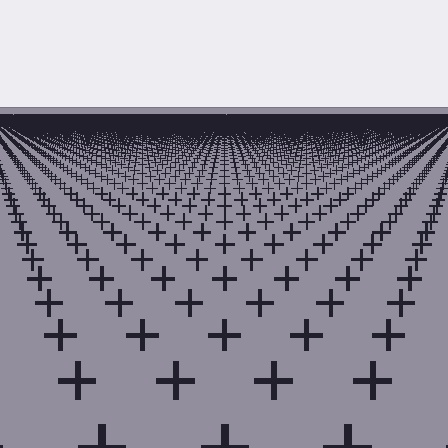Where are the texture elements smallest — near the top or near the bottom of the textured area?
Near the top.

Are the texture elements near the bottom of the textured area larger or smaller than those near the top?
Larger. Near the bottom, elements are closer to the viewer and appear at a bigger on-screen size.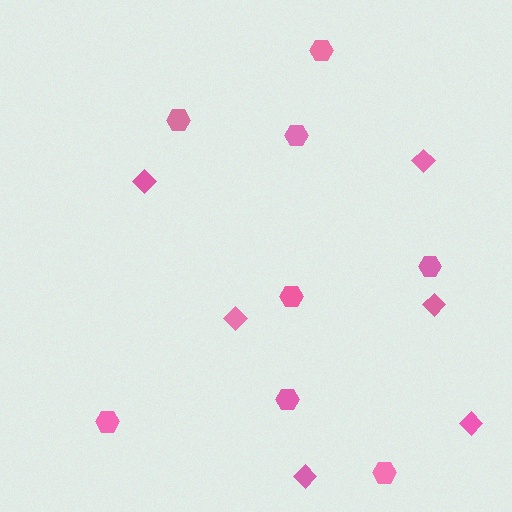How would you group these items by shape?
There are 2 groups: one group of diamonds (6) and one group of hexagons (8).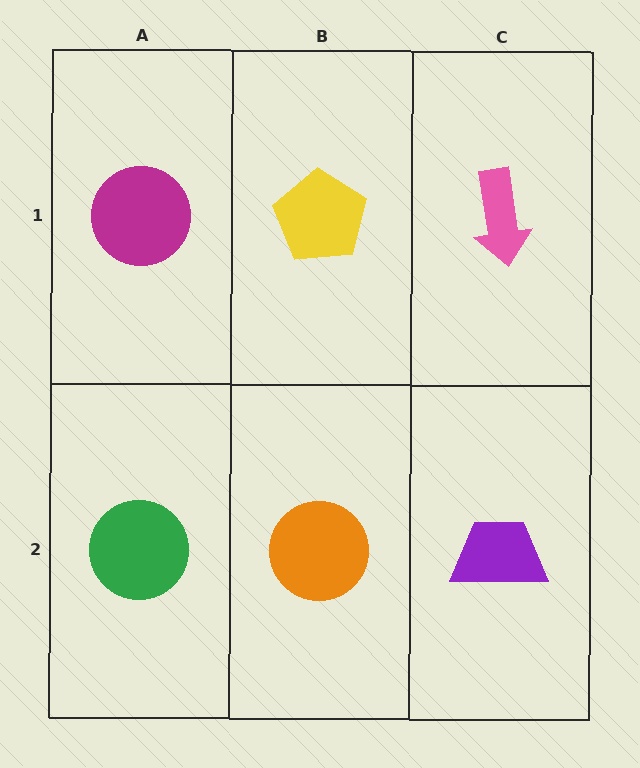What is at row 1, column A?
A magenta circle.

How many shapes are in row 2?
3 shapes.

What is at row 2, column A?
A green circle.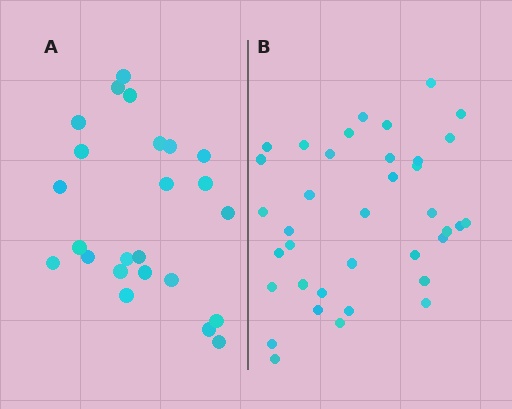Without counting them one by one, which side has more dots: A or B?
Region B (the right region) has more dots.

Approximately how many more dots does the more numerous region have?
Region B has approximately 15 more dots than region A.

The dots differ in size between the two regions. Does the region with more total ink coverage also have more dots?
No. Region A has more total ink coverage because its dots are larger, but region B actually contains more individual dots. Total area can be misleading — the number of items is what matters here.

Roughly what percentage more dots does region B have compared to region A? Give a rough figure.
About 55% more.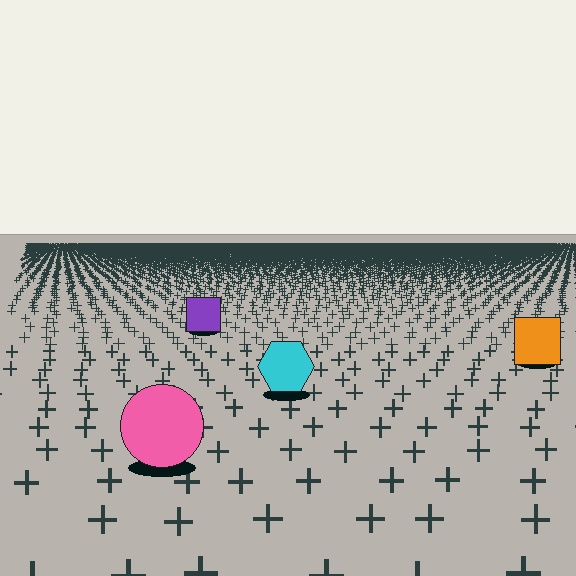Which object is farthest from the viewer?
The purple square is farthest from the viewer. It appears smaller and the ground texture around it is denser.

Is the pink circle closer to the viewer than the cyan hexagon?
Yes. The pink circle is closer — you can tell from the texture gradient: the ground texture is coarser near it.